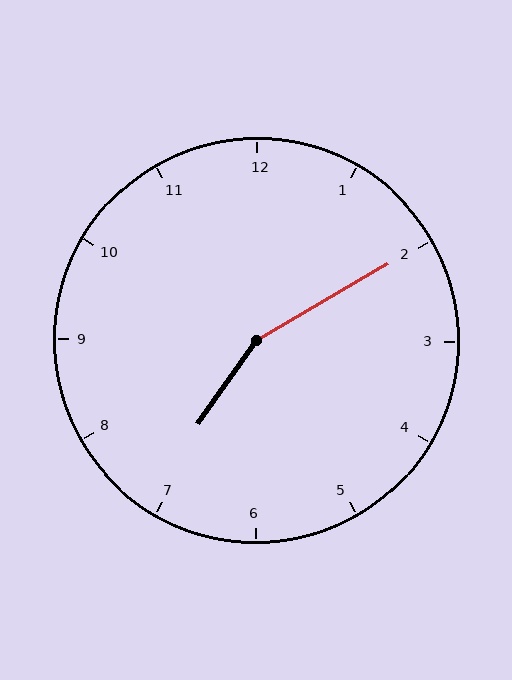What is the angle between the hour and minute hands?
Approximately 155 degrees.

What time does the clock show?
7:10.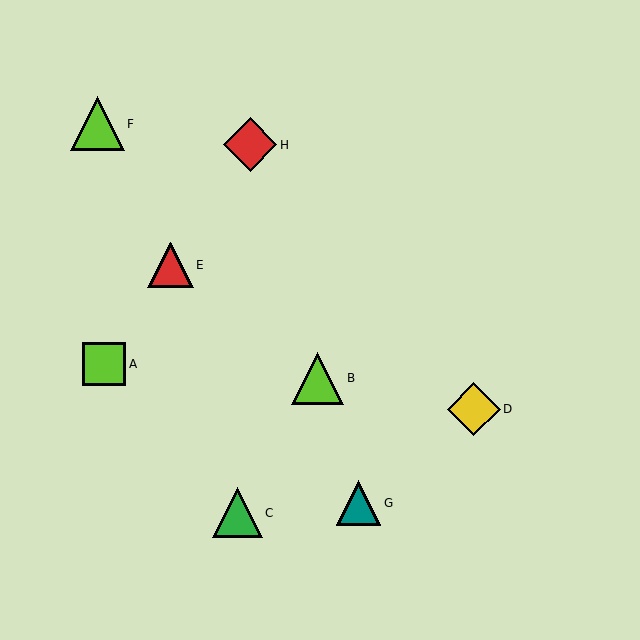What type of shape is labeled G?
Shape G is a teal triangle.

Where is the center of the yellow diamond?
The center of the yellow diamond is at (474, 409).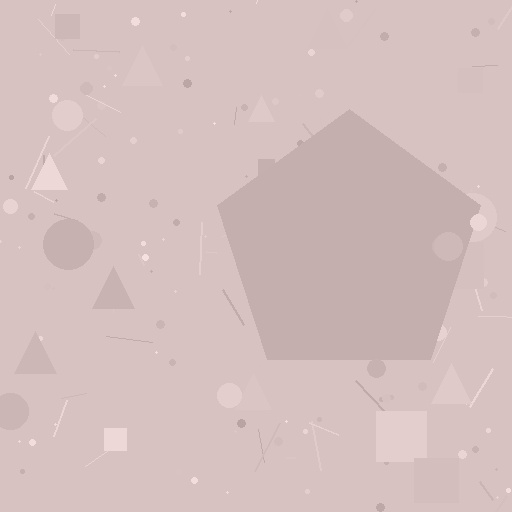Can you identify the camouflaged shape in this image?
The camouflaged shape is a pentagon.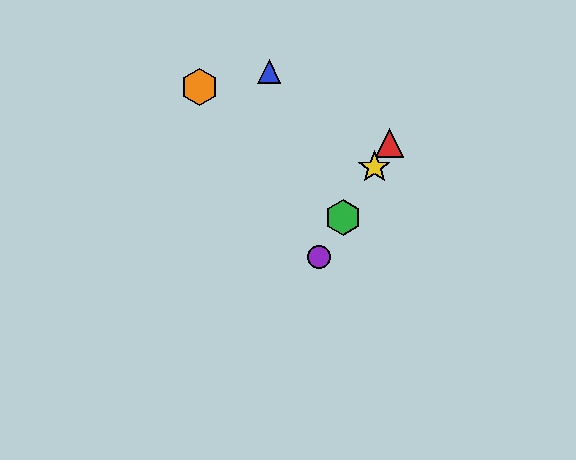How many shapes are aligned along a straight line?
4 shapes (the red triangle, the green hexagon, the yellow star, the purple circle) are aligned along a straight line.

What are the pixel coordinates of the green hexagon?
The green hexagon is at (343, 218).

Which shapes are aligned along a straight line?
The red triangle, the green hexagon, the yellow star, the purple circle are aligned along a straight line.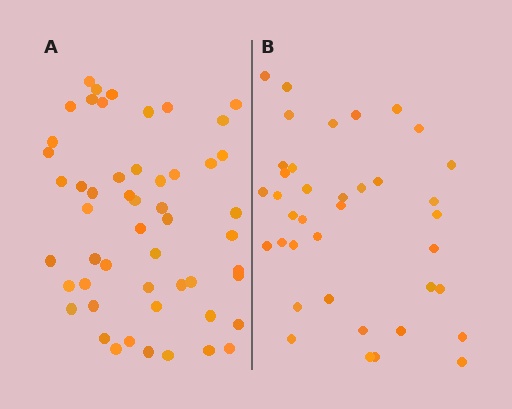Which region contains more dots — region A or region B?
Region A (the left region) has more dots.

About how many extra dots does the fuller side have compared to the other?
Region A has approximately 15 more dots than region B.